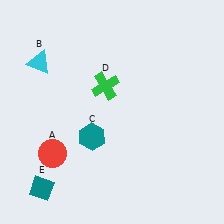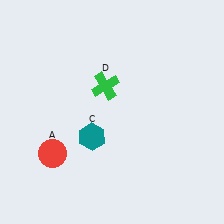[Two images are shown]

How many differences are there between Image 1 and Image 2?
There are 2 differences between the two images.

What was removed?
The teal diamond (E), the cyan triangle (B) were removed in Image 2.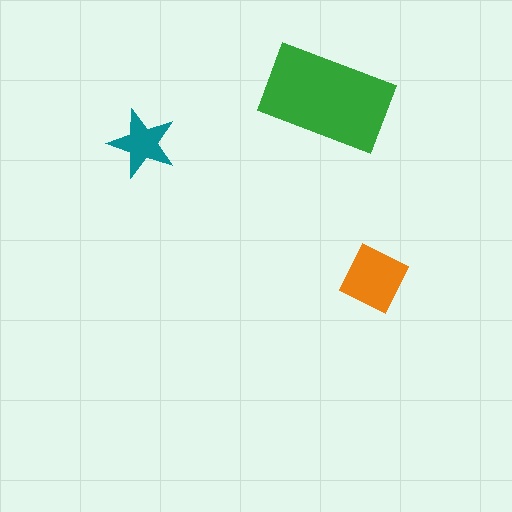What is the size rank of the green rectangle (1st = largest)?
1st.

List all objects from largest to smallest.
The green rectangle, the orange diamond, the teal star.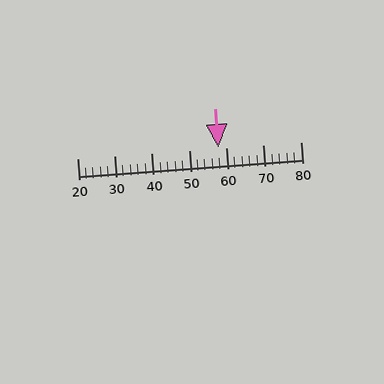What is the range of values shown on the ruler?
The ruler shows values from 20 to 80.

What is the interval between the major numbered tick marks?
The major tick marks are spaced 10 units apart.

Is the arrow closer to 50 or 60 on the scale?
The arrow is closer to 60.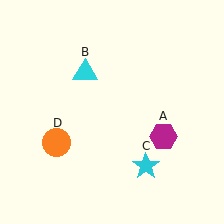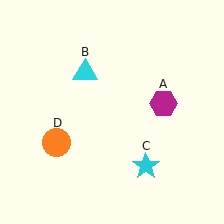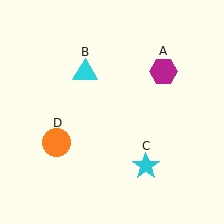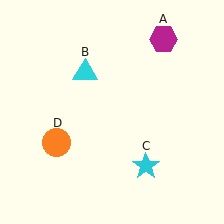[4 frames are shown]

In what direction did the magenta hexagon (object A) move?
The magenta hexagon (object A) moved up.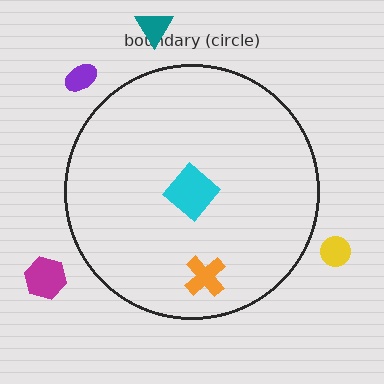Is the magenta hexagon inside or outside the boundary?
Outside.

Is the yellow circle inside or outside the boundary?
Outside.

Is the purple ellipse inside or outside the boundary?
Outside.